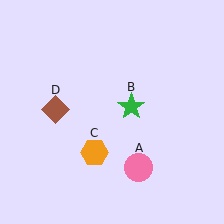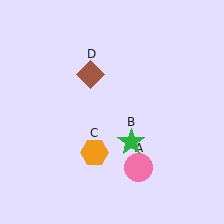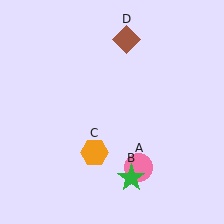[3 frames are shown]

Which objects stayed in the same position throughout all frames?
Pink circle (object A) and orange hexagon (object C) remained stationary.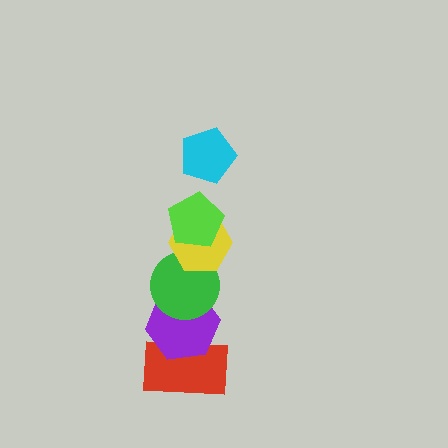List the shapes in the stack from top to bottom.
From top to bottom: the cyan pentagon, the lime pentagon, the yellow hexagon, the green circle, the purple hexagon, the red rectangle.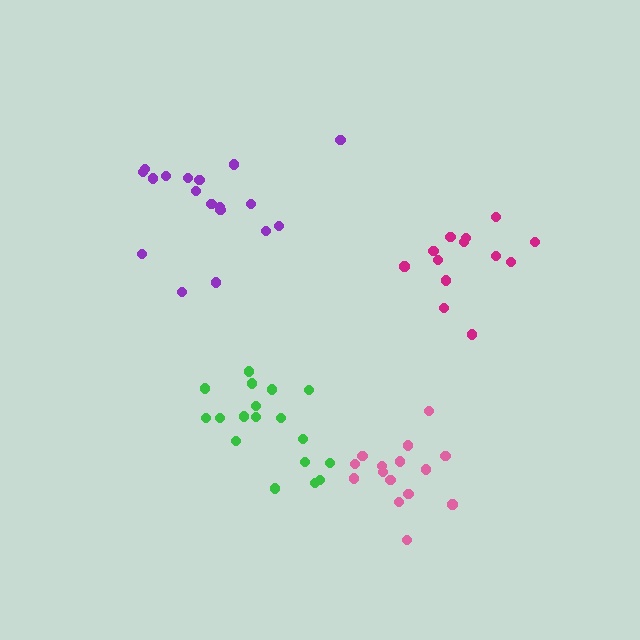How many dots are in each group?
Group 1: 18 dots, Group 2: 15 dots, Group 3: 18 dots, Group 4: 13 dots (64 total).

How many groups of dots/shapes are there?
There are 4 groups.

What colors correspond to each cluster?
The clusters are colored: green, pink, purple, magenta.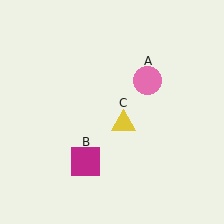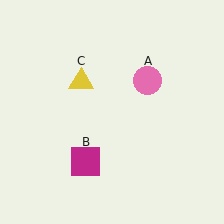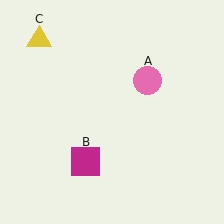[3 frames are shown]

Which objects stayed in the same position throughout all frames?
Pink circle (object A) and magenta square (object B) remained stationary.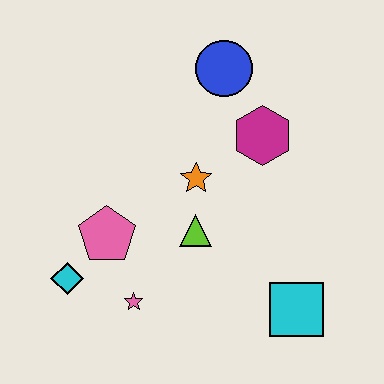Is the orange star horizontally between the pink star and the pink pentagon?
No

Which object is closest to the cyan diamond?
The pink pentagon is closest to the cyan diamond.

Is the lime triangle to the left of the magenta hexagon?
Yes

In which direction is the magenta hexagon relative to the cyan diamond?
The magenta hexagon is to the right of the cyan diamond.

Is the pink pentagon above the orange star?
No